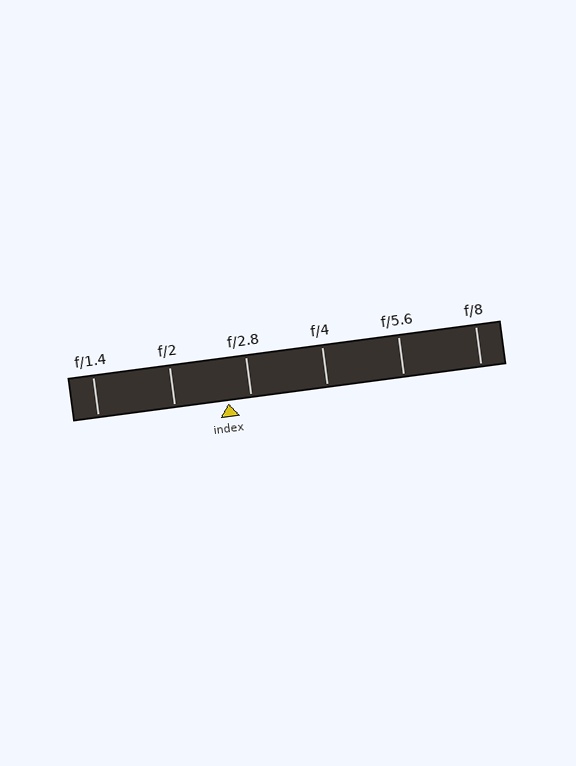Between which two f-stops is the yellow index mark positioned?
The index mark is between f/2 and f/2.8.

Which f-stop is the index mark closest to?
The index mark is closest to f/2.8.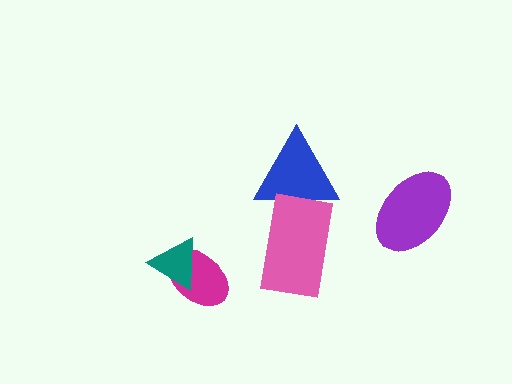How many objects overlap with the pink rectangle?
1 object overlaps with the pink rectangle.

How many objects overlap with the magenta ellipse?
1 object overlaps with the magenta ellipse.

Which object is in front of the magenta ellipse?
The teal triangle is in front of the magenta ellipse.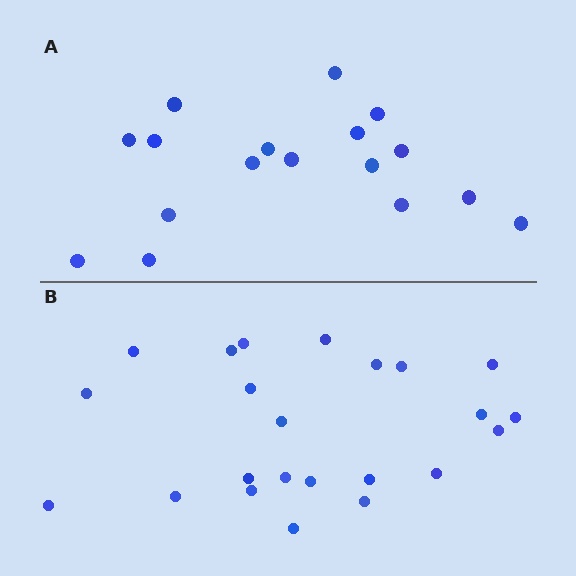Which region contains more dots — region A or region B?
Region B (the bottom region) has more dots.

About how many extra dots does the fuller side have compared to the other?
Region B has about 6 more dots than region A.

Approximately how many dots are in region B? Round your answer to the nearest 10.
About 20 dots. (The exact count is 23, which rounds to 20.)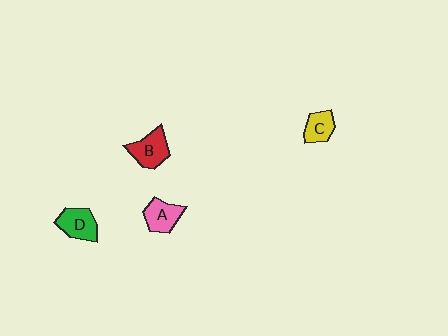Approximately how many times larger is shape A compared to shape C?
Approximately 1.3 times.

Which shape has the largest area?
Shape B (red).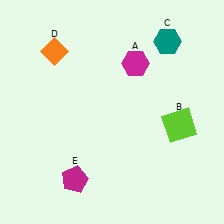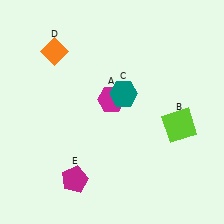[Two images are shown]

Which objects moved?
The objects that moved are: the magenta hexagon (A), the teal hexagon (C).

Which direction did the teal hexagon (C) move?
The teal hexagon (C) moved down.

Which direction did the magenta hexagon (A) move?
The magenta hexagon (A) moved down.